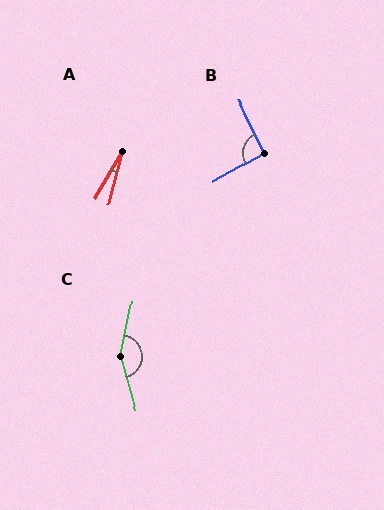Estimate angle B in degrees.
Approximately 92 degrees.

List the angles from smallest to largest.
A (15°), B (92°), C (152°).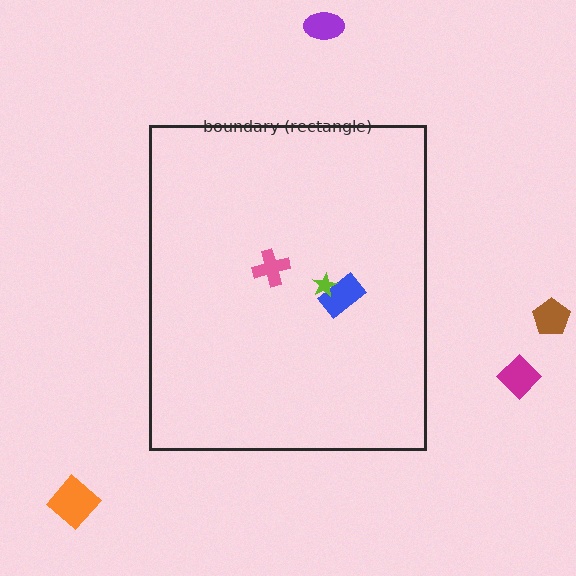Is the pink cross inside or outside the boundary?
Inside.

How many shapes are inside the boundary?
3 inside, 4 outside.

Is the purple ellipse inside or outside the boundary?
Outside.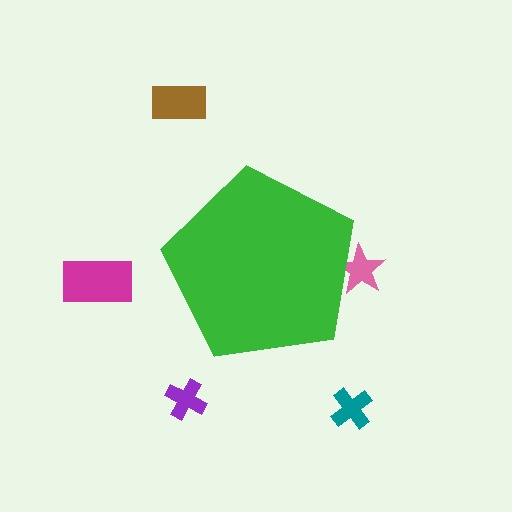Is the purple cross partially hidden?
No, the purple cross is fully visible.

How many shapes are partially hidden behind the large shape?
1 shape is partially hidden.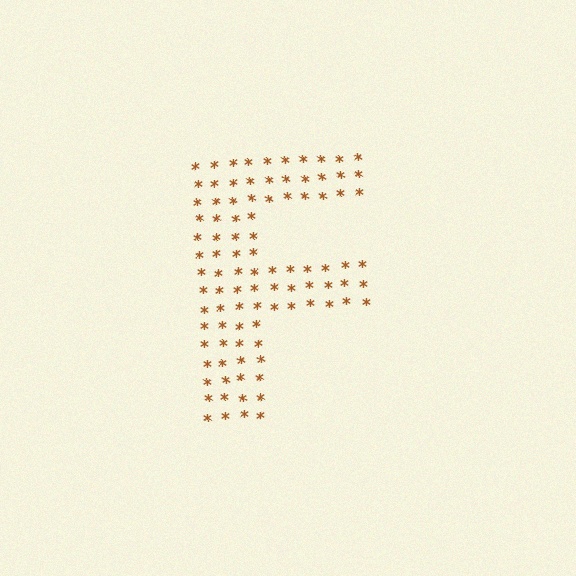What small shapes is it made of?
It is made of small asterisks.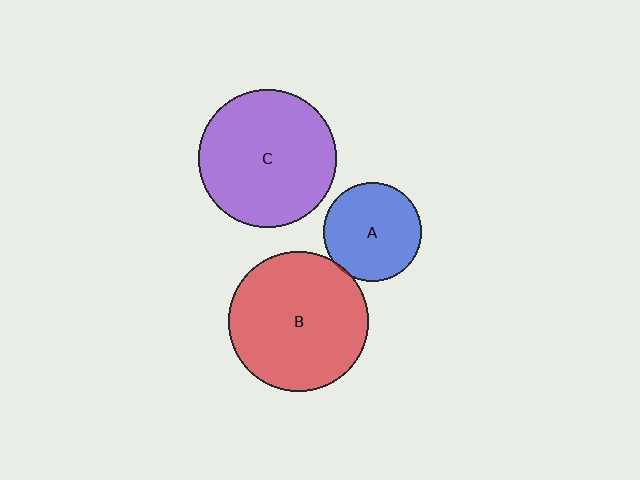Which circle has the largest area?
Circle B (red).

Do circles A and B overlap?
Yes.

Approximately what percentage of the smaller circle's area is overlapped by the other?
Approximately 5%.